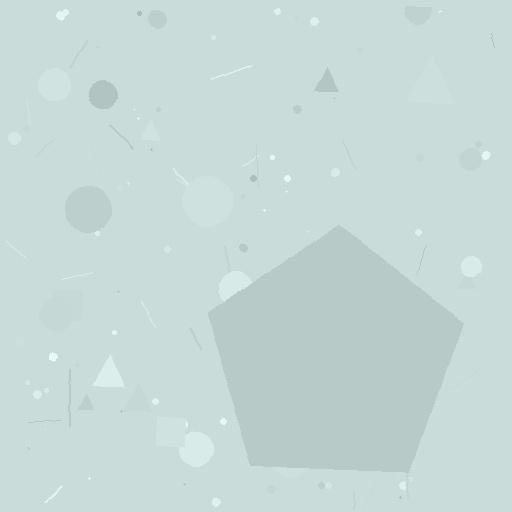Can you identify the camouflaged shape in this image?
The camouflaged shape is a pentagon.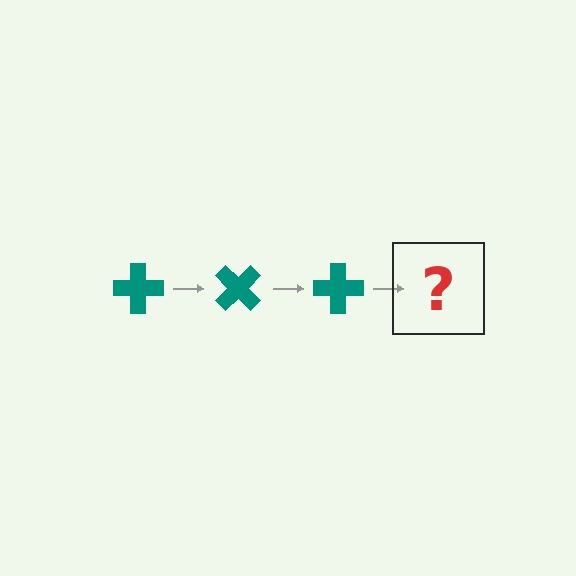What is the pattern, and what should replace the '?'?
The pattern is that the cross rotates 45 degrees each step. The '?' should be a teal cross rotated 135 degrees.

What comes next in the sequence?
The next element should be a teal cross rotated 135 degrees.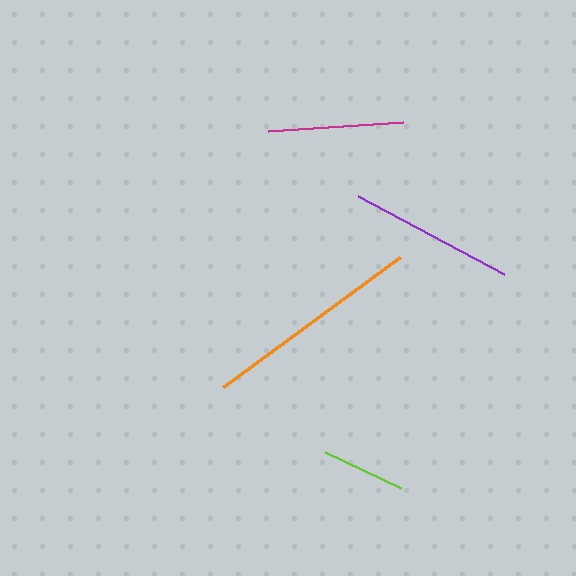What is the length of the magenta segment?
The magenta segment is approximately 136 pixels long.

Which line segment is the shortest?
The lime line is the shortest at approximately 85 pixels.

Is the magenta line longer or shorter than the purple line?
The purple line is longer than the magenta line.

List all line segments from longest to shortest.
From longest to shortest: orange, purple, magenta, lime.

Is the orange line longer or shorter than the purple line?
The orange line is longer than the purple line.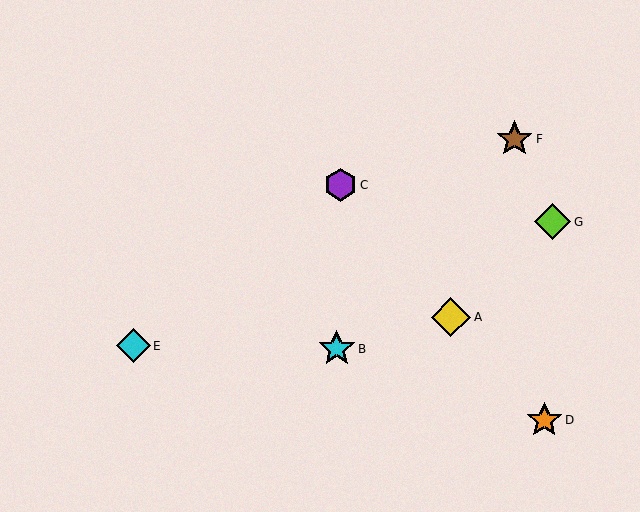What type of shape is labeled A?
Shape A is a yellow diamond.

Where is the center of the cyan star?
The center of the cyan star is at (337, 349).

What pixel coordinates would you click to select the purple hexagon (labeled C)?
Click at (340, 185) to select the purple hexagon C.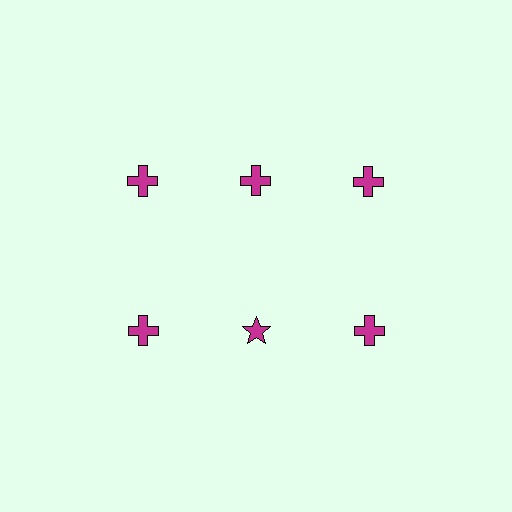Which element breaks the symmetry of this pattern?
The magenta star in the second row, second from left column breaks the symmetry. All other shapes are magenta crosses.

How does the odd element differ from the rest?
It has a different shape: star instead of cross.